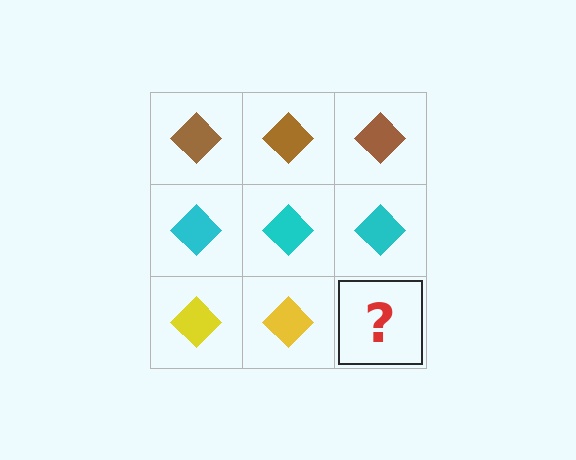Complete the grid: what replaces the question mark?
The question mark should be replaced with a yellow diamond.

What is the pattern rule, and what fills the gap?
The rule is that each row has a consistent color. The gap should be filled with a yellow diamond.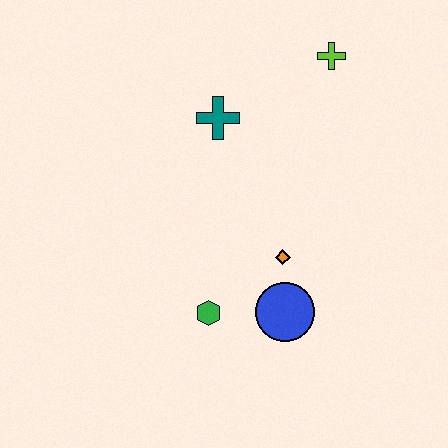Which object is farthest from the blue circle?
The lime cross is farthest from the blue circle.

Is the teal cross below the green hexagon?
No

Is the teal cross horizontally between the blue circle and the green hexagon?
Yes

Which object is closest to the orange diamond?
The blue circle is closest to the orange diamond.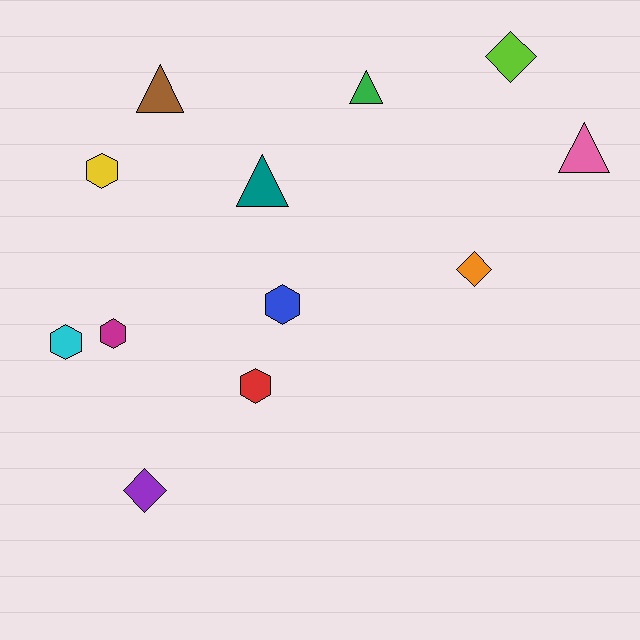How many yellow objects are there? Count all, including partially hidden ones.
There is 1 yellow object.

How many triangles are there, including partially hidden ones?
There are 4 triangles.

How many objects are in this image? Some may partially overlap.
There are 12 objects.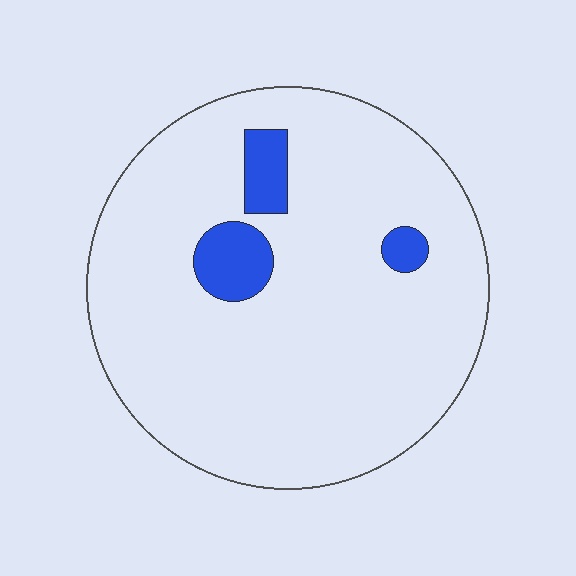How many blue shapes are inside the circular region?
3.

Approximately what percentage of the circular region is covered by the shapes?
Approximately 10%.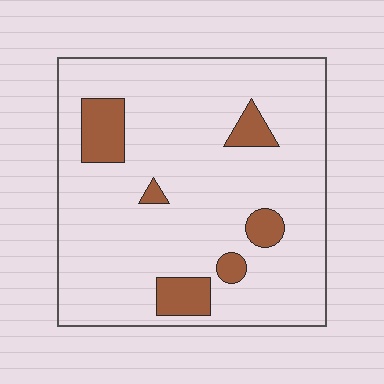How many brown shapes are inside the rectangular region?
6.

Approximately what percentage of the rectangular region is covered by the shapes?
Approximately 10%.